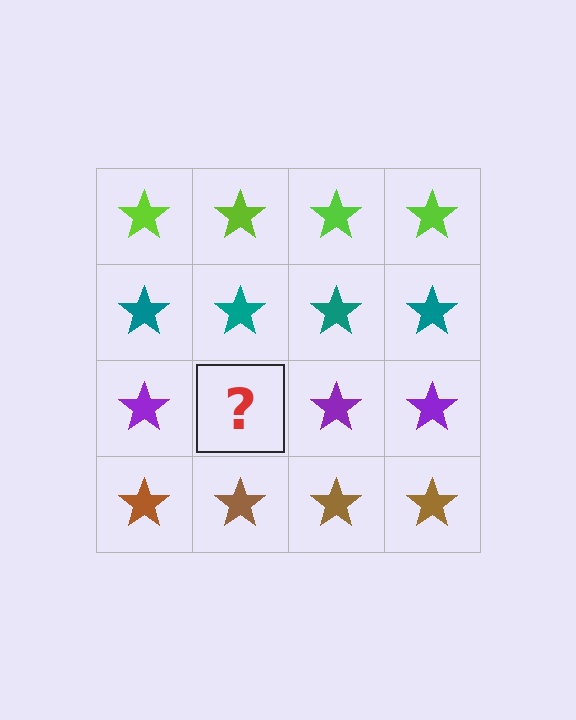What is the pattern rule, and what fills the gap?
The rule is that each row has a consistent color. The gap should be filled with a purple star.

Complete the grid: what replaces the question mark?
The question mark should be replaced with a purple star.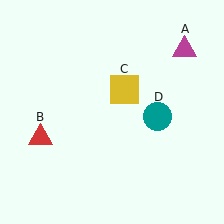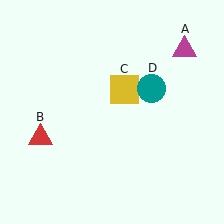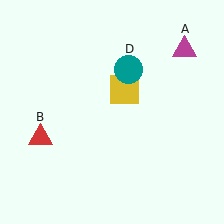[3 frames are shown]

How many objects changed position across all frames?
1 object changed position: teal circle (object D).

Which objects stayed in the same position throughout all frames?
Magenta triangle (object A) and red triangle (object B) and yellow square (object C) remained stationary.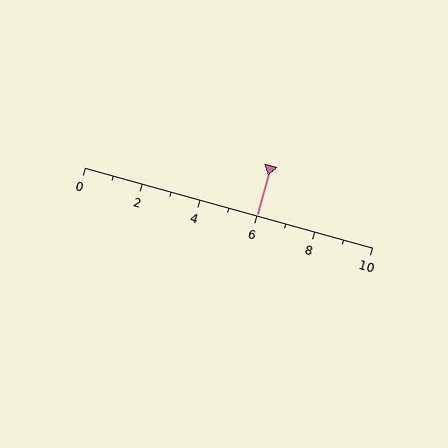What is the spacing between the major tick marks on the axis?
The major ticks are spaced 2 apart.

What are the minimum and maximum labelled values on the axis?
The axis runs from 0 to 10.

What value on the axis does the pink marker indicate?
The marker indicates approximately 6.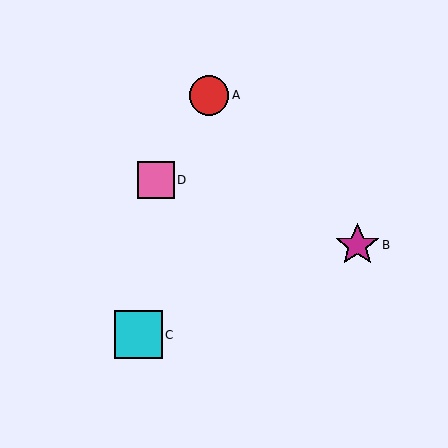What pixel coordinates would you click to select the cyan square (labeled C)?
Click at (138, 335) to select the cyan square C.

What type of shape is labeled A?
Shape A is a red circle.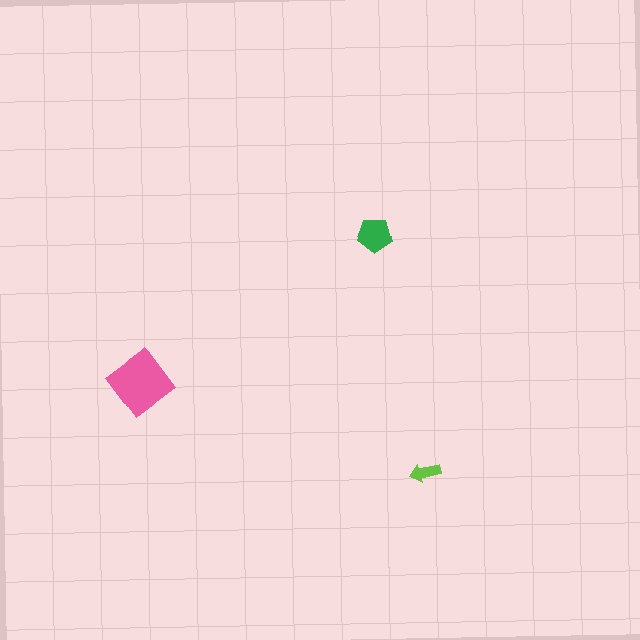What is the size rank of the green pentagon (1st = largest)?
2nd.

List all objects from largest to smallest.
The pink diamond, the green pentagon, the lime arrow.